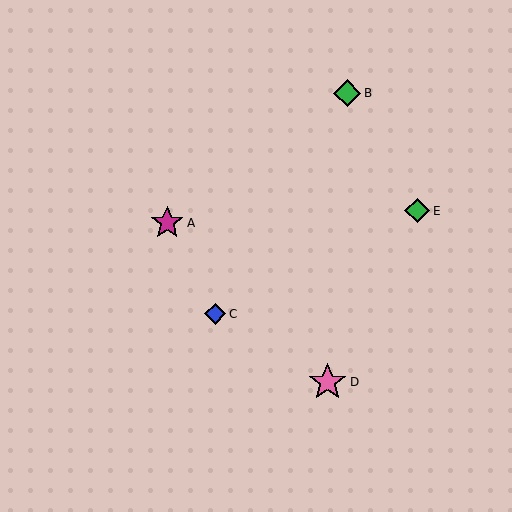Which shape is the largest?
The pink star (labeled D) is the largest.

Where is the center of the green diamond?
The center of the green diamond is at (417, 211).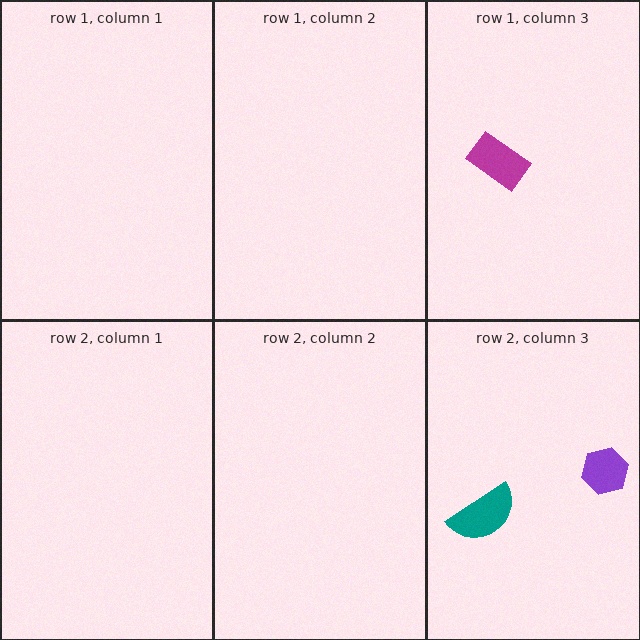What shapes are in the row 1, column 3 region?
The magenta rectangle.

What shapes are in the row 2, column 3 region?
The purple hexagon, the teal semicircle.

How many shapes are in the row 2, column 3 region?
2.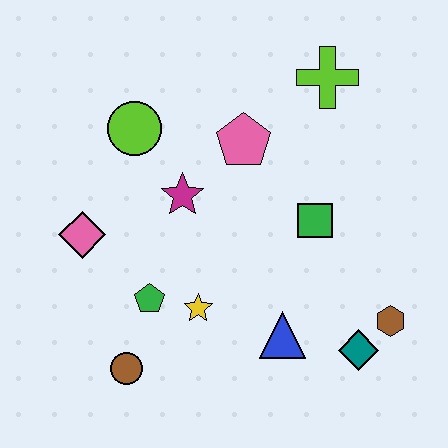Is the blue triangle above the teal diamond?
Yes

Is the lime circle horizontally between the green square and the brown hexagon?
No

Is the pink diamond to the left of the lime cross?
Yes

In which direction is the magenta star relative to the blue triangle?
The magenta star is above the blue triangle.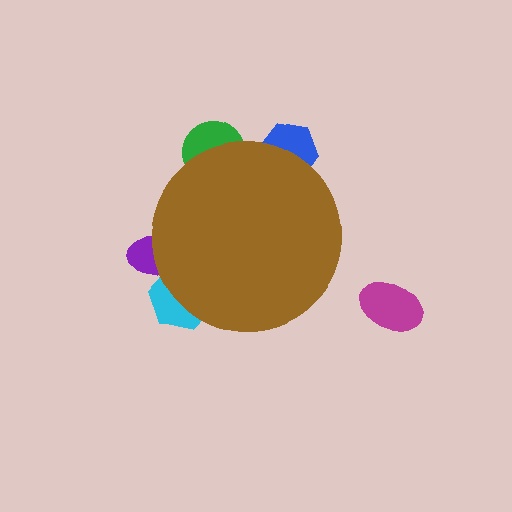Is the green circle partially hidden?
Yes, the green circle is partially hidden behind the brown circle.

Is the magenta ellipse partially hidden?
No, the magenta ellipse is fully visible.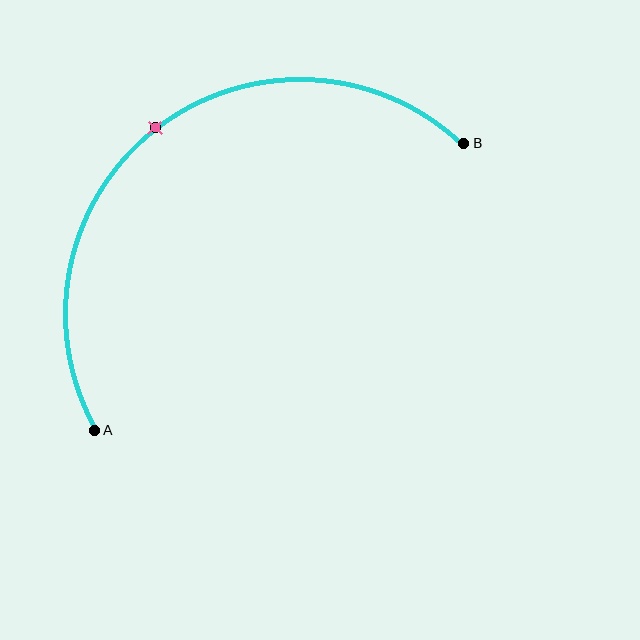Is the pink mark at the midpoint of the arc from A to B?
Yes. The pink mark lies on the arc at equal arc-length from both A and B — it is the arc midpoint.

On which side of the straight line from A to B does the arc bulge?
The arc bulges above and to the left of the straight line connecting A and B.